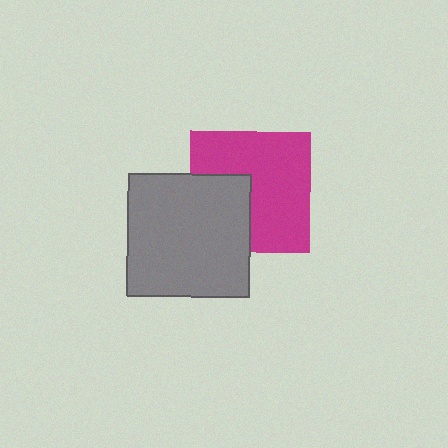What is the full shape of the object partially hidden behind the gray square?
The partially hidden object is a magenta square.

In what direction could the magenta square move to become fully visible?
The magenta square could move right. That would shift it out from behind the gray square entirely.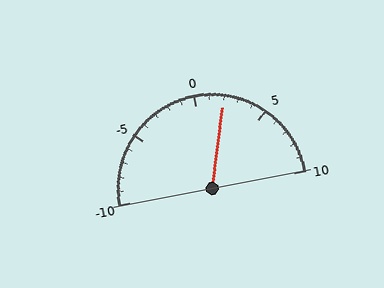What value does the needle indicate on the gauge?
The needle indicates approximately 2.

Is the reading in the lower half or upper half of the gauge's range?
The reading is in the upper half of the range (-10 to 10).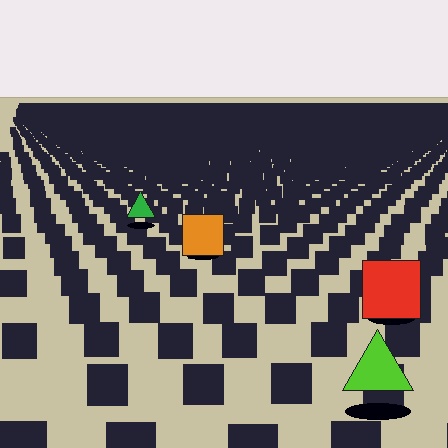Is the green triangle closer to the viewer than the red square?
No. The red square is closer — you can tell from the texture gradient: the ground texture is coarser near it.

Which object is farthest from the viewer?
The green triangle is farthest from the viewer. It appears smaller and the ground texture around it is denser.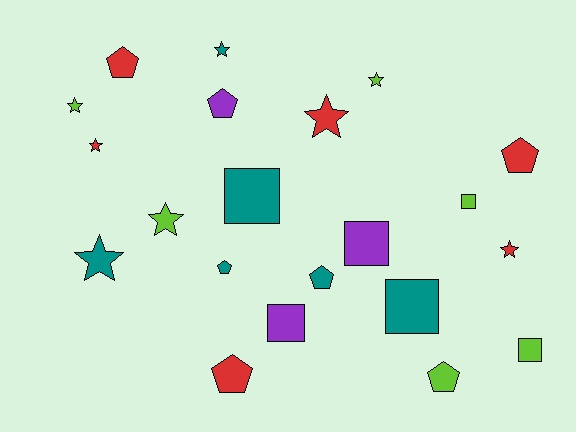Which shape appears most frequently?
Star, with 8 objects.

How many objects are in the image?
There are 21 objects.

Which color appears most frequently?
Teal, with 6 objects.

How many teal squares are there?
There are 2 teal squares.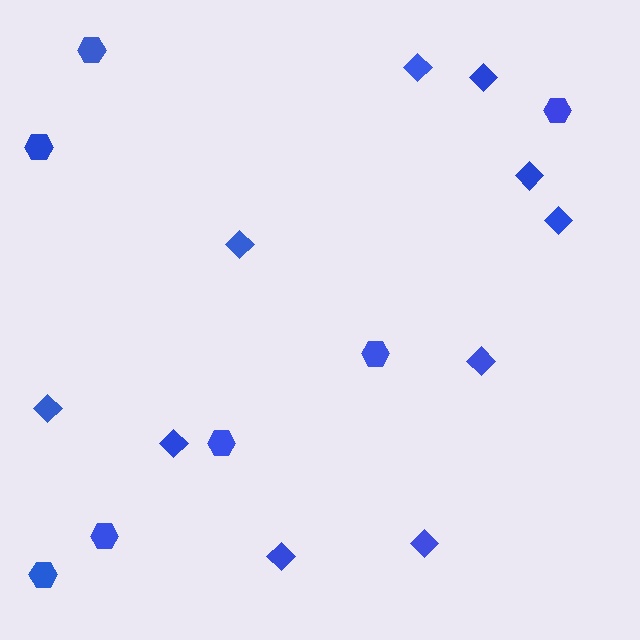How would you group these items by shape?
There are 2 groups: one group of diamonds (10) and one group of hexagons (7).